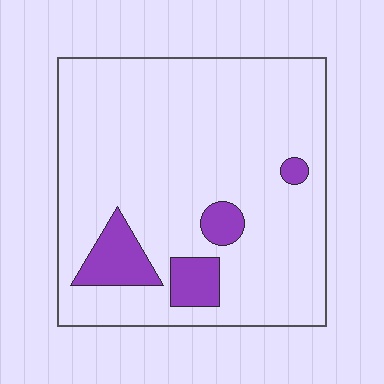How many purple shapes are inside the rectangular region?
4.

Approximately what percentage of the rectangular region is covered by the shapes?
Approximately 10%.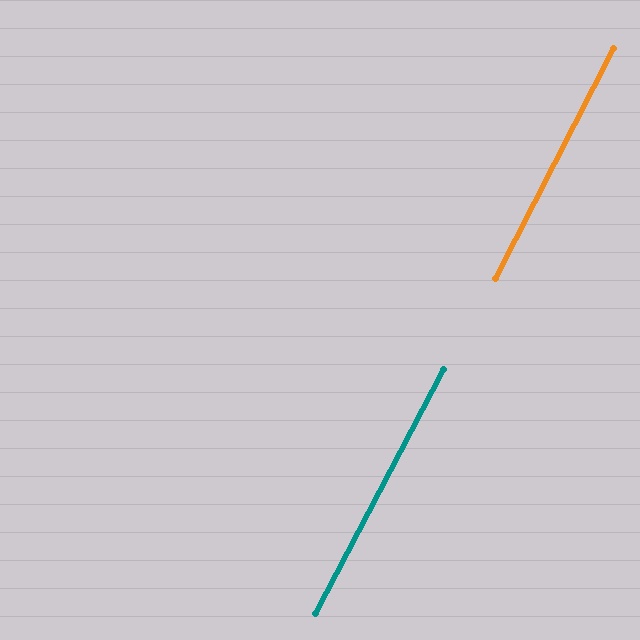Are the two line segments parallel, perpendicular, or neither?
Parallel — their directions differ by only 0.4°.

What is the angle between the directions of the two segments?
Approximately 0 degrees.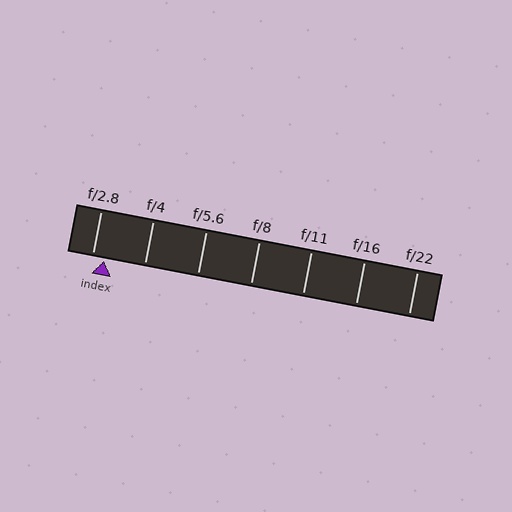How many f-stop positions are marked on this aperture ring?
There are 7 f-stop positions marked.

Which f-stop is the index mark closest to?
The index mark is closest to f/2.8.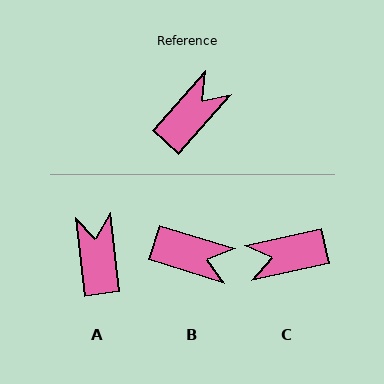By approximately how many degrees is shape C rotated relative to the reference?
Approximately 144 degrees counter-clockwise.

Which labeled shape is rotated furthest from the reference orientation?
C, about 144 degrees away.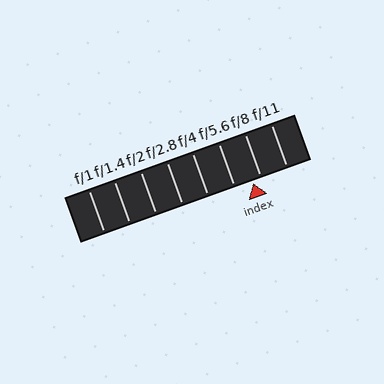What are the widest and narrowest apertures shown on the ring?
The widest aperture shown is f/1 and the narrowest is f/11.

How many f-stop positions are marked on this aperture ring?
There are 8 f-stop positions marked.